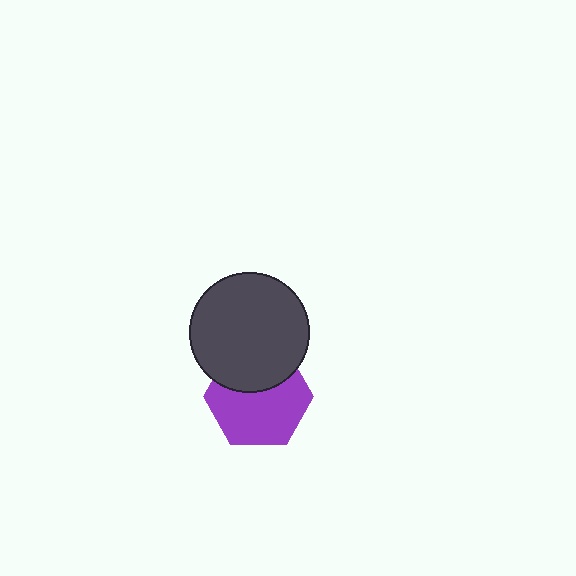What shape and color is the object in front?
The object in front is a dark gray circle.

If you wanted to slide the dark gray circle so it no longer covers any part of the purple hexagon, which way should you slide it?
Slide it up — that is the most direct way to separate the two shapes.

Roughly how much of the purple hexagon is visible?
About half of it is visible (roughly 65%).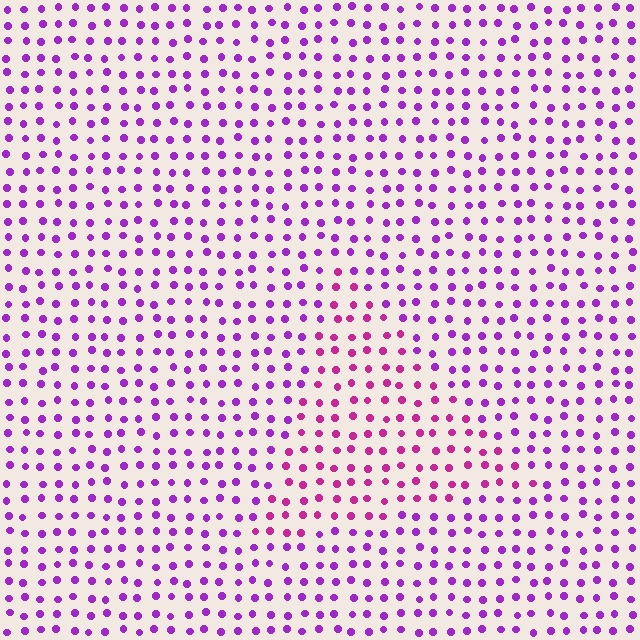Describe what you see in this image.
The image is filled with small purple elements in a uniform arrangement. A triangle-shaped region is visible where the elements are tinted to a slightly different hue, forming a subtle color boundary.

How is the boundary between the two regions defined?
The boundary is defined purely by a slight shift in hue (about 33 degrees). Spacing, size, and orientation are identical on both sides.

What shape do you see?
I see a triangle.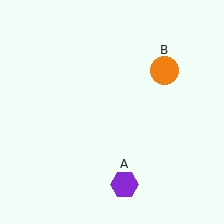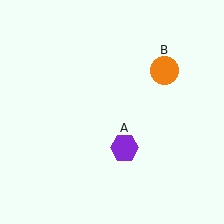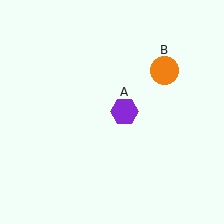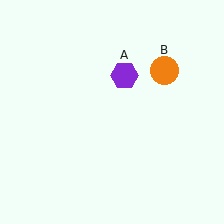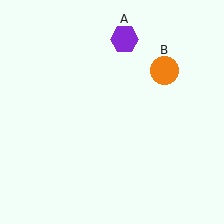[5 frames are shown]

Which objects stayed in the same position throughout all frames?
Orange circle (object B) remained stationary.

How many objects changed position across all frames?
1 object changed position: purple hexagon (object A).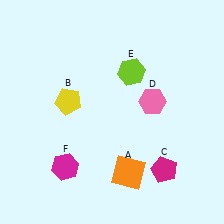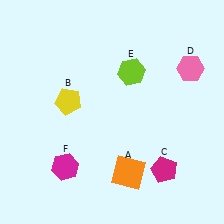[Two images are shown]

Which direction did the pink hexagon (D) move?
The pink hexagon (D) moved right.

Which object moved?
The pink hexagon (D) moved right.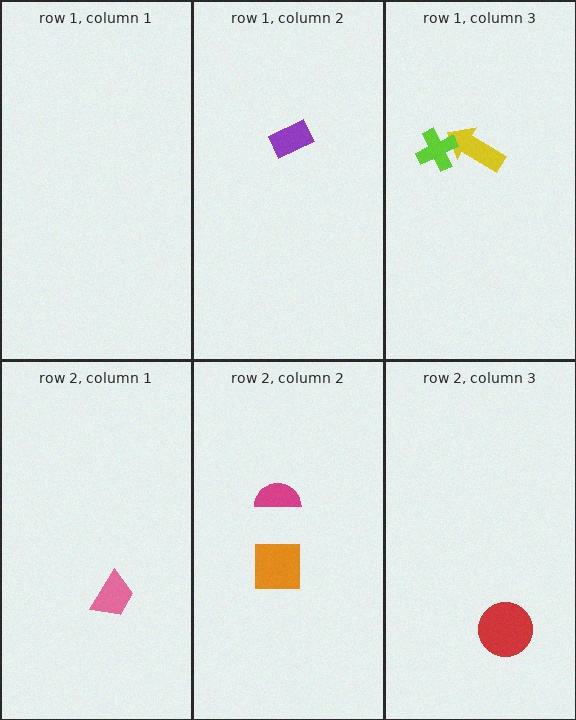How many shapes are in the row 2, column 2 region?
2.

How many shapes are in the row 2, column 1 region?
1.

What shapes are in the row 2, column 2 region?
The orange square, the magenta semicircle.